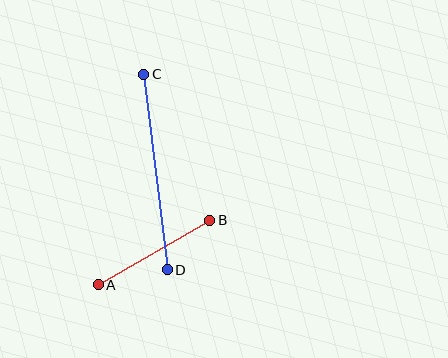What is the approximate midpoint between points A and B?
The midpoint is at approximately (154, 253) pixels.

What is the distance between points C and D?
The distance is approximately 197 pixels.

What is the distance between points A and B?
The distance is approximately 129 pixels.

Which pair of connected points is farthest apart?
Points C and D are farthest apart.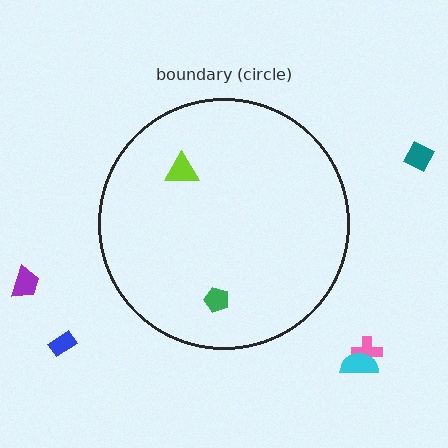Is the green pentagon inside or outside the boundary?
Inside.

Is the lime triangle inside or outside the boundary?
Inside.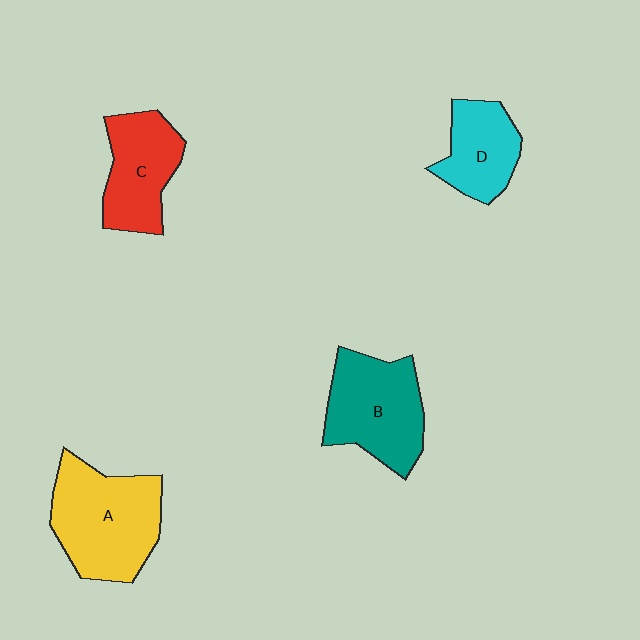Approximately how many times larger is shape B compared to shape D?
Approximately 1.5 times.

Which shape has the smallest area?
Shape D (cyan).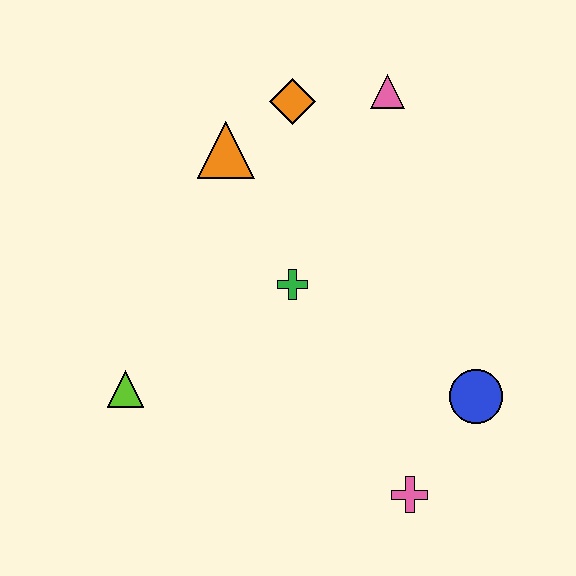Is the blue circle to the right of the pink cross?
Yes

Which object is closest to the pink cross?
The blue circle is closest to the pink cross.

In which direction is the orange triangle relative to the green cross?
The orange triangle is above the green cross.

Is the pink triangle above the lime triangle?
Yes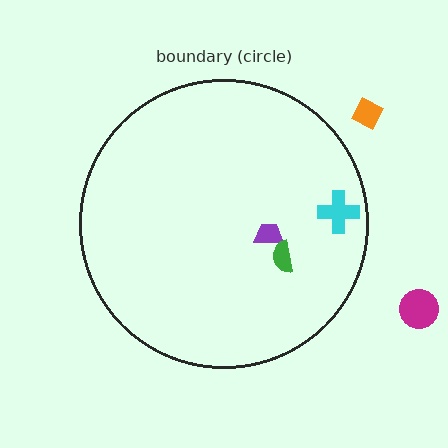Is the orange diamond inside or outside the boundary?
Outside.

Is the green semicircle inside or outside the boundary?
Inside.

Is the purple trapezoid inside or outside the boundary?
Inside.